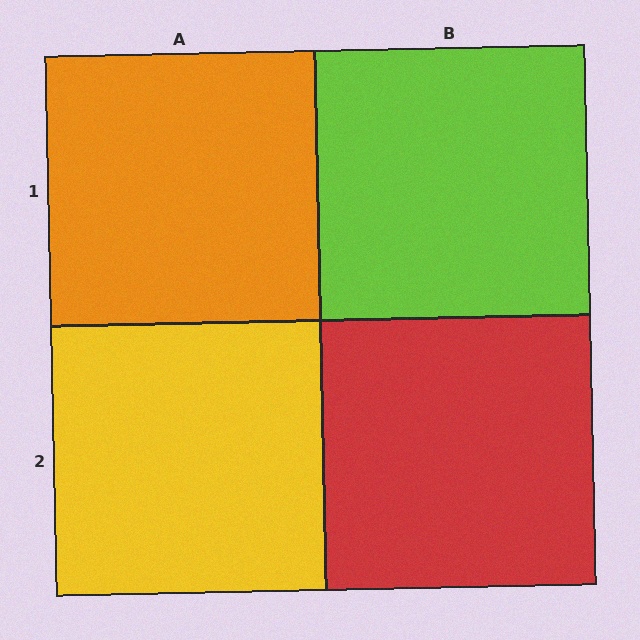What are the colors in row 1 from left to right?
Orange, lime.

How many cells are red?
1 cell is red.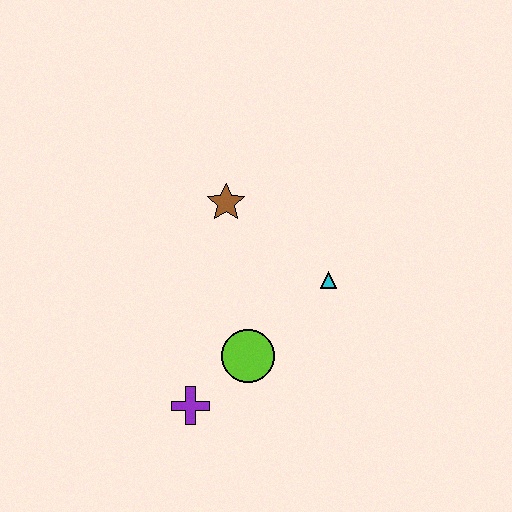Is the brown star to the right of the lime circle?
No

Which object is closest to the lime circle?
The purple cross is closest to the lime circle.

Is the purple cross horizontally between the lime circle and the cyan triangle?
No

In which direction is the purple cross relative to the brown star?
The purple cross is below the brown star.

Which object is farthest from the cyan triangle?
The purple cross is farthest from the cyan triangle.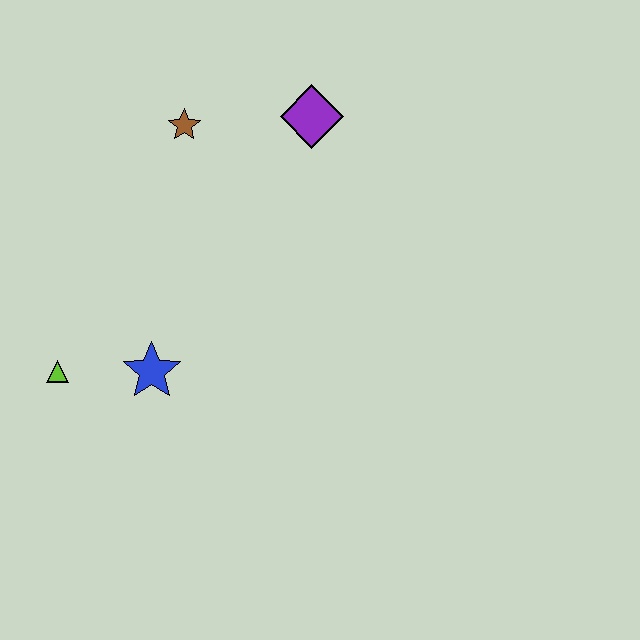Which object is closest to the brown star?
The purple diamond is closest to the brown star.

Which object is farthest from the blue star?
The purple diamond is farthest from the blue star.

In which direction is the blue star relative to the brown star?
The blue star is below the brown star.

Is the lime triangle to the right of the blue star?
No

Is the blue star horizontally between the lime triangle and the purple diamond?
Yes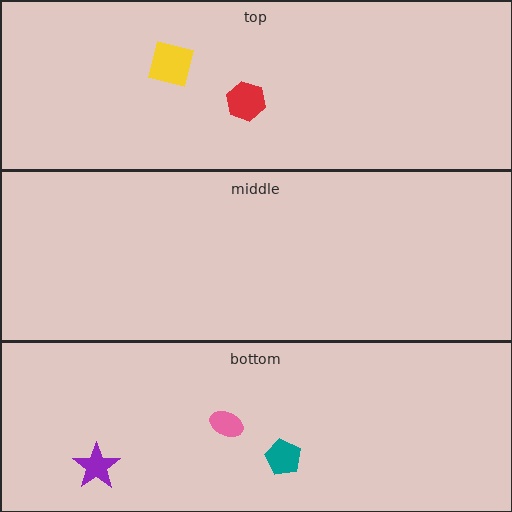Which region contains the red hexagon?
The top region.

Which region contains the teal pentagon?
The bottom region.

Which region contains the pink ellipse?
The bottom region.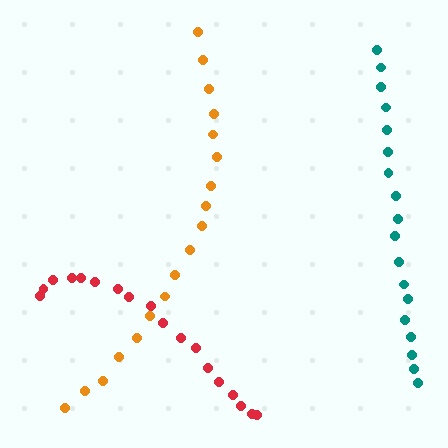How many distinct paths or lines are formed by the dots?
There are 3 distinct paths.